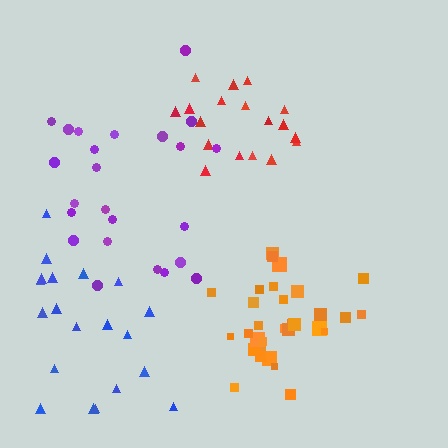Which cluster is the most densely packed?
Orange.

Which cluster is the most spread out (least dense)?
Blue.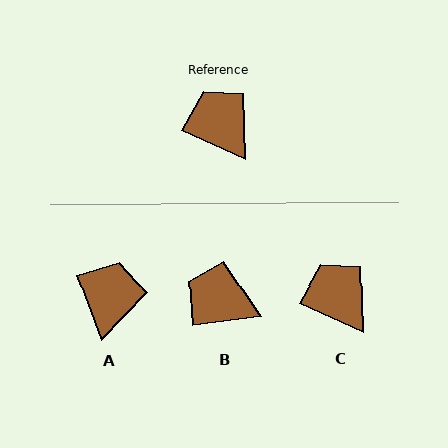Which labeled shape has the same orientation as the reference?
C.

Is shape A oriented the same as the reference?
No, it is off by about 44 degrees.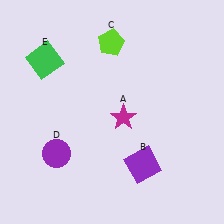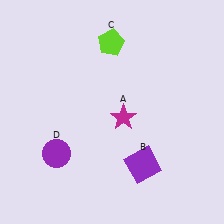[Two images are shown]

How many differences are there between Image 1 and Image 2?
There is 1 difference between the two images.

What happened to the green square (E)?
The green square (E) was removed in Image 2. It was in the top-left area of Image 1.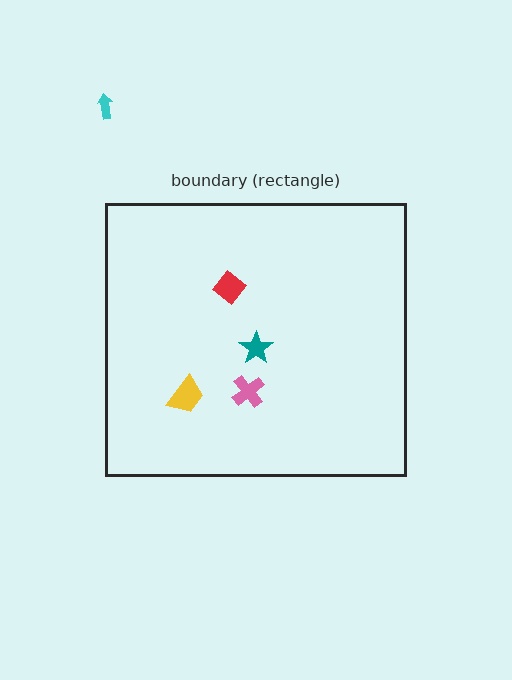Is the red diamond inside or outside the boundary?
Inside.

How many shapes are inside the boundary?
4 inside, 1 outside.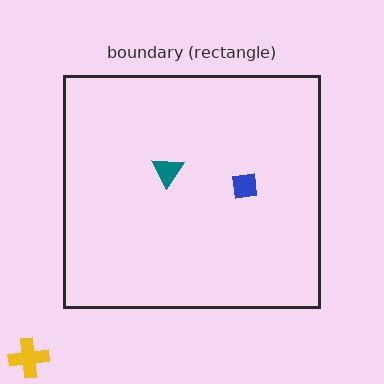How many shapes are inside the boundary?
2 inside, 1 outside.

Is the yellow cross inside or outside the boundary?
Outside.